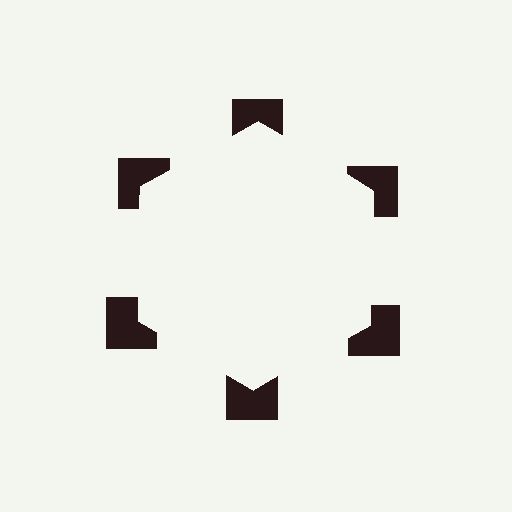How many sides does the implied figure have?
6 sides.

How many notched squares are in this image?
There are 6 — one at each vertex of the illusory hexagon.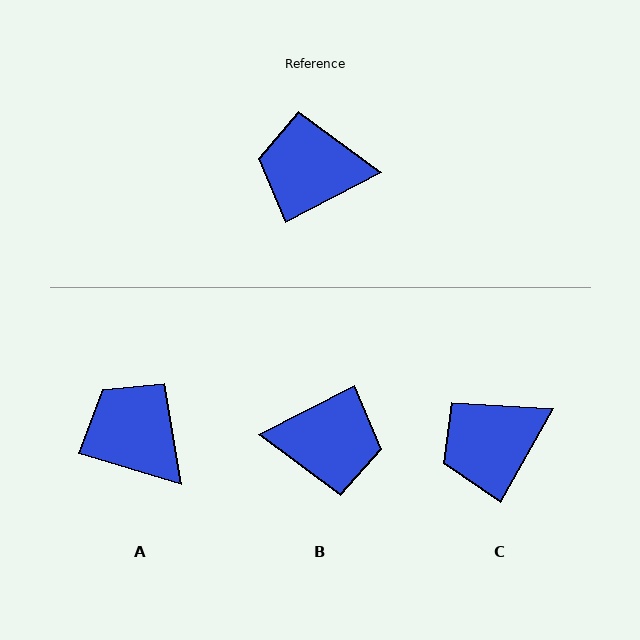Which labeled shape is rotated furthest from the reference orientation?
B, about 180 degrees away.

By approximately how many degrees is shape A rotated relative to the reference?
Approximately 44 degrees clockwise.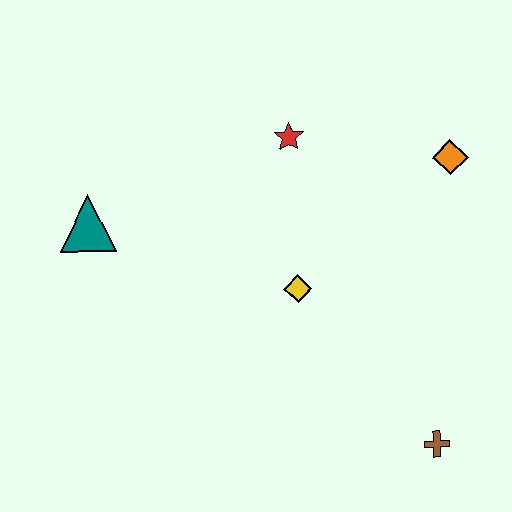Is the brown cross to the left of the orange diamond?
Yes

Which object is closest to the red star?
The yellow diamond is closest to the red star.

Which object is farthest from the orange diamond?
The teal triangle is farthest from the orange diamond.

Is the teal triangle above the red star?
No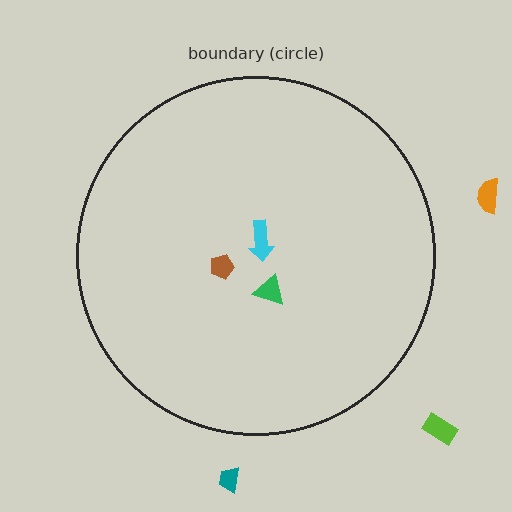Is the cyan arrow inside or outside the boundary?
Inside.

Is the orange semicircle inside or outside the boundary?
Outside.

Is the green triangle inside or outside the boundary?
Inside.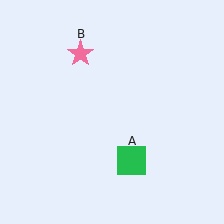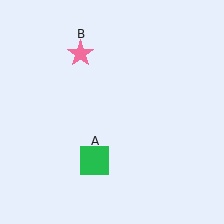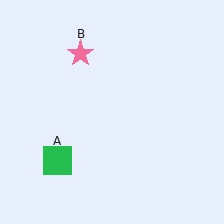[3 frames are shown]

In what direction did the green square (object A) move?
The green square (object A) moved left.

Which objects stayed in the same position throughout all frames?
Pink star (object B) remained stationary.